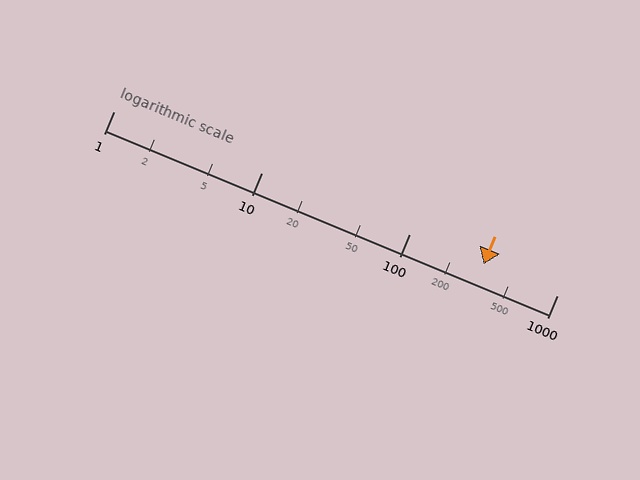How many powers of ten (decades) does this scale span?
The scale spans 3 decades, from 1 to 1000.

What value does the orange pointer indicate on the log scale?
The pointer indicates approximately 320.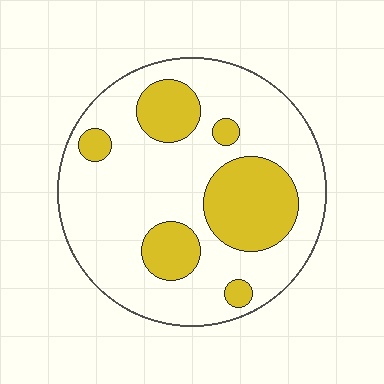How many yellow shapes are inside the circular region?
6.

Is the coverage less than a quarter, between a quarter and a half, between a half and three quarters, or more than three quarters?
Between a quarter and a half.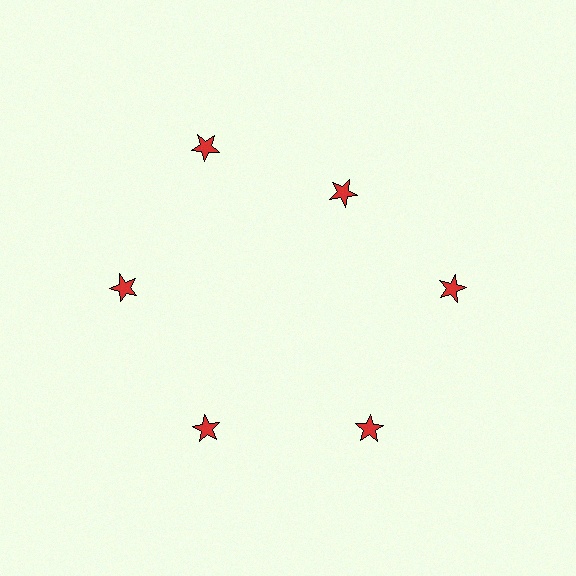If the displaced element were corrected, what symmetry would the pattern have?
It would have 6-fold rotational symmetry — the pattern would map onto itself every 60 degrees.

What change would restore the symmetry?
The symmetry would be restored by moving it outward, back onto the ring so that all 6 stars sit at equal angles and equal distance from the center.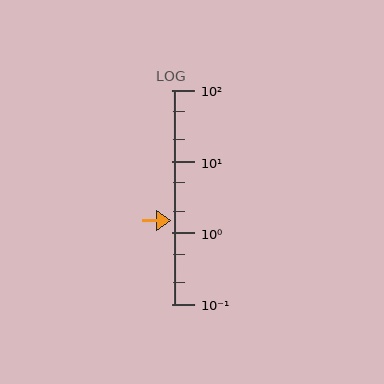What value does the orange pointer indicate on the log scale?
The pointer indicates approximately 1.5.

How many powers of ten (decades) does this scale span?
The scale spans 3 decades, from 0.1 to 100.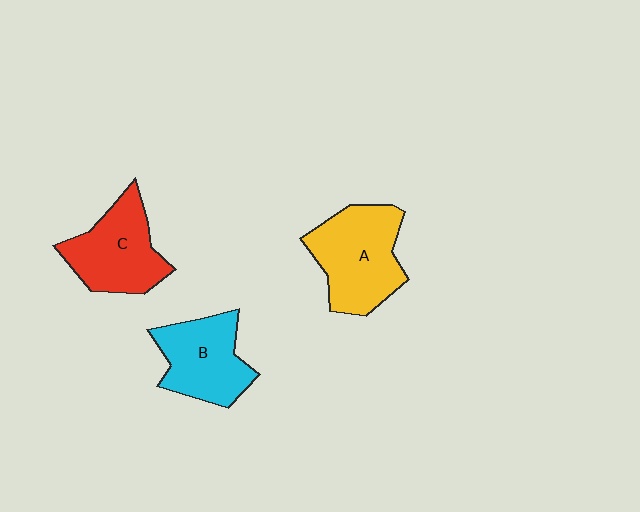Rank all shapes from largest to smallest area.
From largest to smallest: A (yellow), C (red), B (cyan).